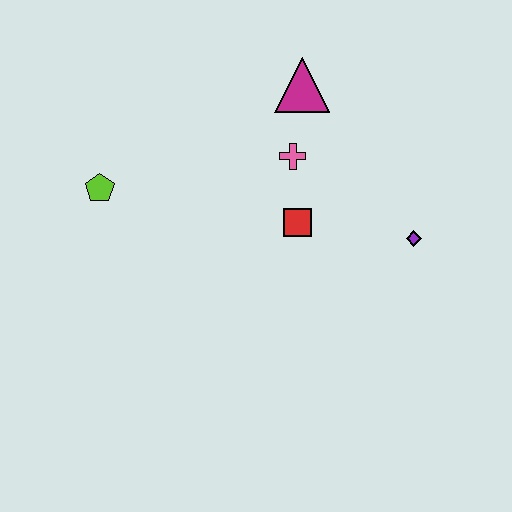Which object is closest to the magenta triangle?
The pink cross is closest to the magenta triangle.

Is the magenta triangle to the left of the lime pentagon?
No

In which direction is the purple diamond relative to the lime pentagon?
The purple diamond is to the right of the lime pentagon.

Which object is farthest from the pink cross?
The lime pentagon is farthest from the pink cross.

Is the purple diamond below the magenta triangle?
Yes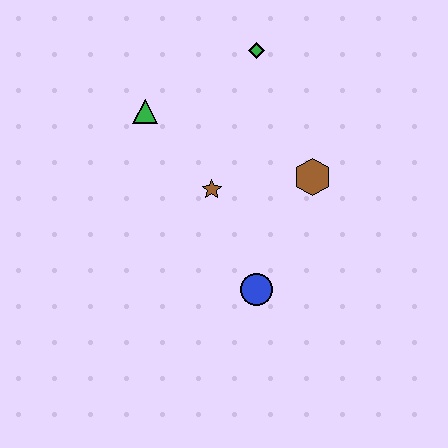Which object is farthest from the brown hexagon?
The green triangle is farthest from the brown hexagon.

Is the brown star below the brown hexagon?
Yes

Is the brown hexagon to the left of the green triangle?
No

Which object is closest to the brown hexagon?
The brown star is closest to the brown hexagon.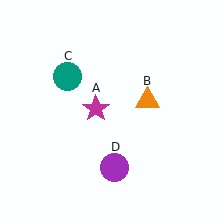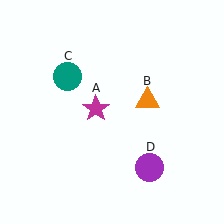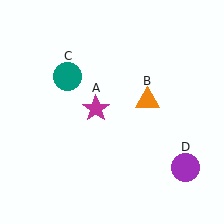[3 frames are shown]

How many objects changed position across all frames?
1 object changed position: purple circle (object D).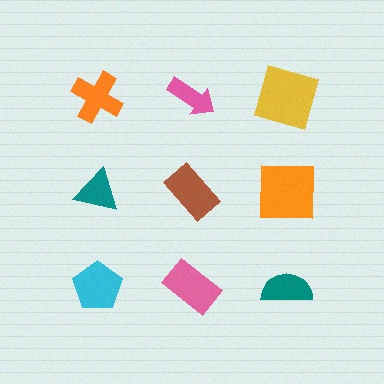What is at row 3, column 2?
A pink rectangle.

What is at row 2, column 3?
An orange square.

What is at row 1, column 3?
A yellow square.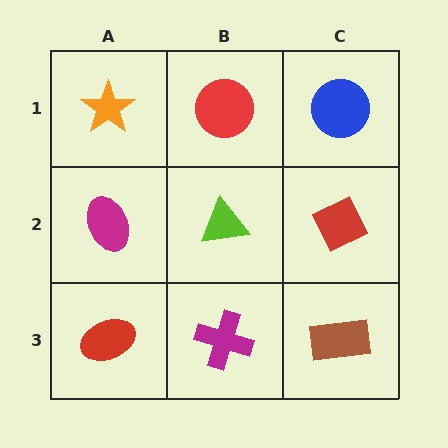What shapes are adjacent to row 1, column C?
A red diamond (row 2, column C), a red circle (row 1, column B).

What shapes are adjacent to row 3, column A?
A magenta ellipse (row 2, column A), a magenta cross (row 3, column B).